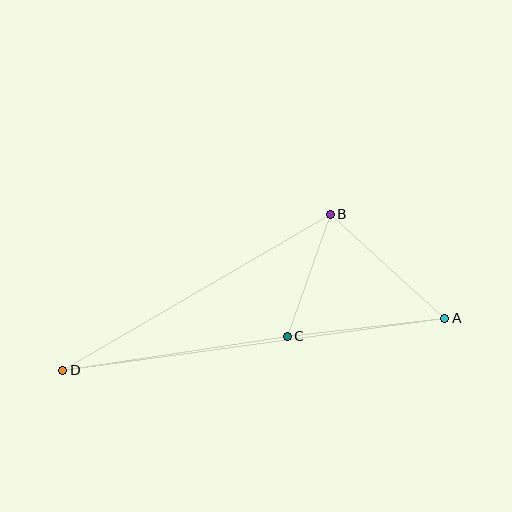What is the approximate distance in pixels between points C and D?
The distance between C and D is approximately 227 pixels.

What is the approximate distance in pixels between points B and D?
The distance between B and D is approximately 310 pixels.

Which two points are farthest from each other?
Points A and D are farthest from each other.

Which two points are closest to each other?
Points B and C are closest to each other.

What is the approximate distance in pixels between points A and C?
The distance between A and C is approximately 158 pixels.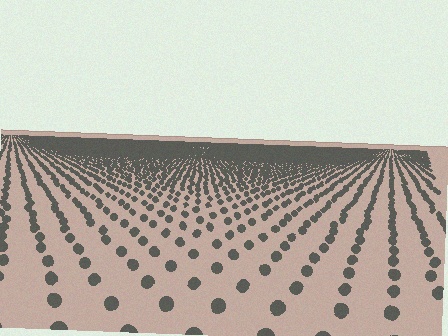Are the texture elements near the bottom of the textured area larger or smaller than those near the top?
Larger. Near the bottom, elements are closer to the viewer and appear at a bigger on-screen size.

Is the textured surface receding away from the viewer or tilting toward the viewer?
The surface is receding away from the viewer. Texture elements get smaller and denser toward the top.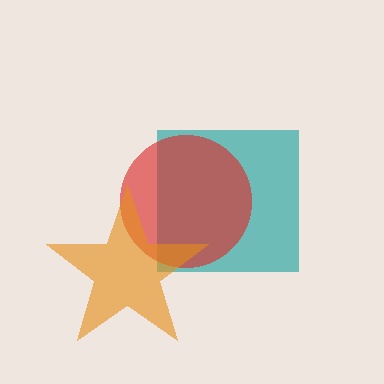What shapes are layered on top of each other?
The layered shapes are: a teal square, a red circle, an orange star.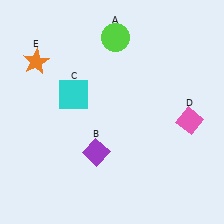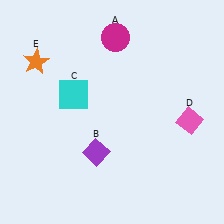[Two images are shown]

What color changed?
The circle (A) changed from lime in Image 1 to magenta in Image 2.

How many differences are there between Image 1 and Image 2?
There is 1 difference between the two images.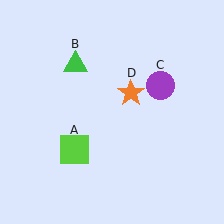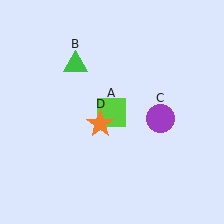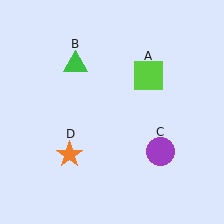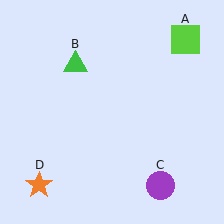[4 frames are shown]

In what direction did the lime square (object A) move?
The lime square (object A) moved up and to the right.